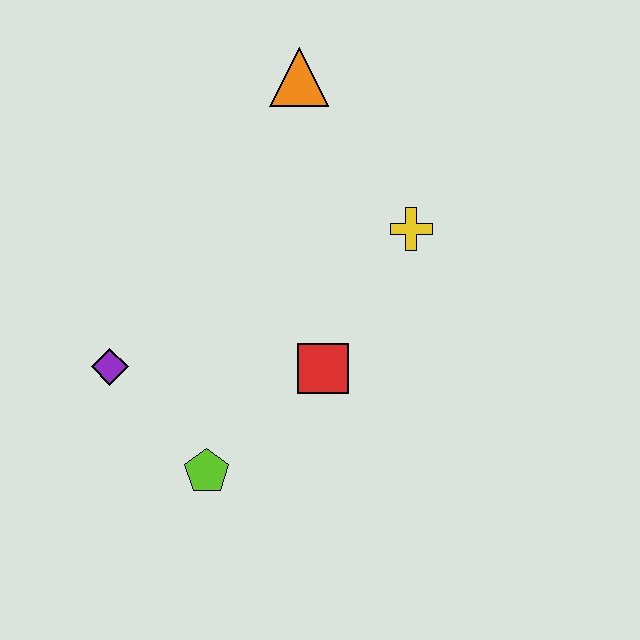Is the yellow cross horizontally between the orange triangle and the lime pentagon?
No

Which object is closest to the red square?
The lime pentagon is closest to the red square.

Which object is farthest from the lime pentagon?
The orange triangle is farthest from the lime pentagon.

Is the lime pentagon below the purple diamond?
Yes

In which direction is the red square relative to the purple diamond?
The red square is to the right of the purple diamond.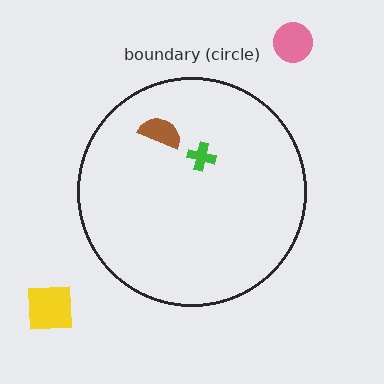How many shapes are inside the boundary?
2 inside, 2 outside.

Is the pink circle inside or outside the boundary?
Outside.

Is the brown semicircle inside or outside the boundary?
Inside.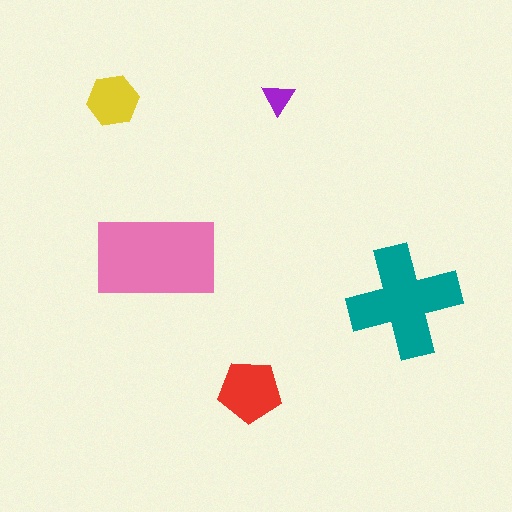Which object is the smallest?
The purple triangle.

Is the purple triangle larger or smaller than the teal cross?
Smaller.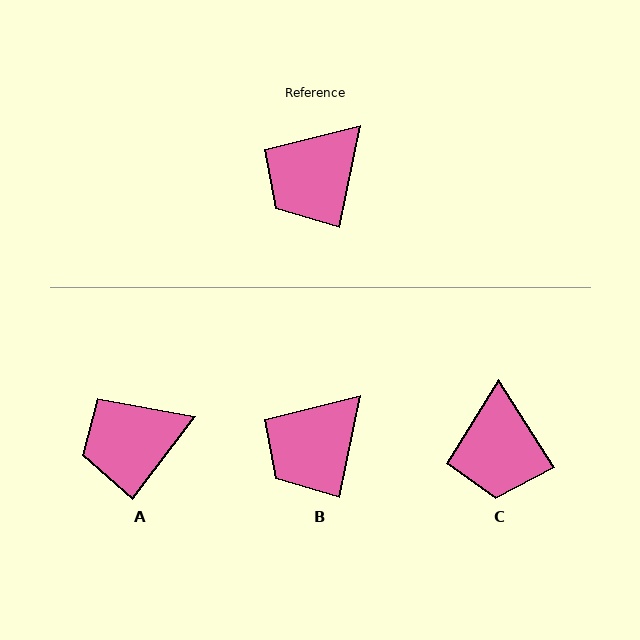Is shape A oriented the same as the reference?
No, it is off by about 25 degrees.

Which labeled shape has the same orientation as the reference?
B.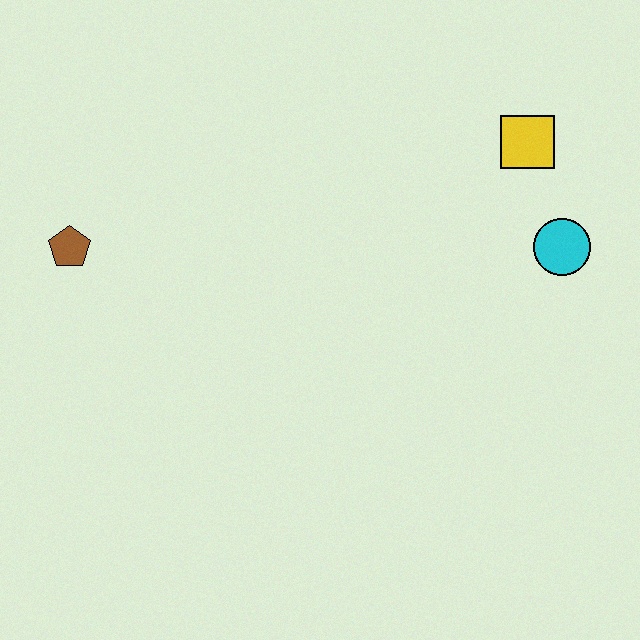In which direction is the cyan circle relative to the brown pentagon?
The cyan circle is to the right of the brown pentagon.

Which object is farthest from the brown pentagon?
The cyan circle is farthest from the brown pentagon.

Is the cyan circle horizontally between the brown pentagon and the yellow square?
No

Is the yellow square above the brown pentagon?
Yes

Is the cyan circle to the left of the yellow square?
No